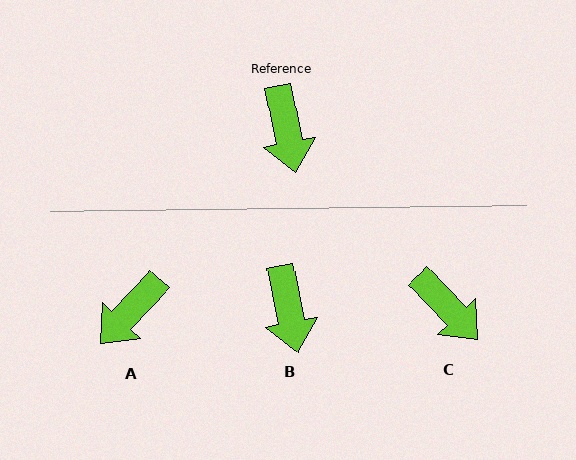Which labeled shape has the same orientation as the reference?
B.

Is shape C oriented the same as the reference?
No, it is off by about 32 degrees.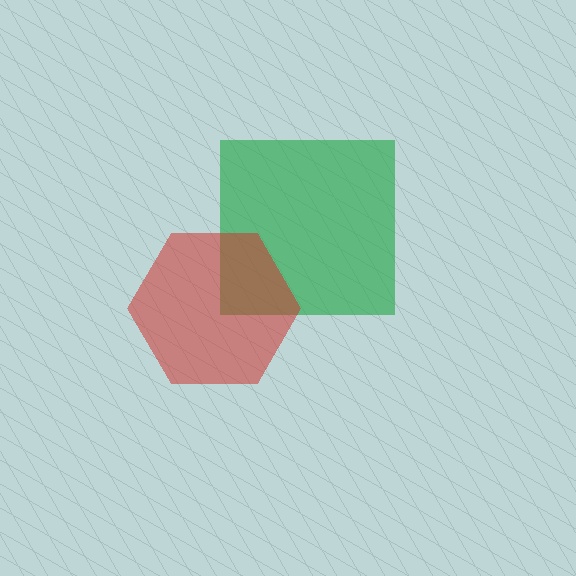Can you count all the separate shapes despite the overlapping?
Yes, there are 2 separate shapes.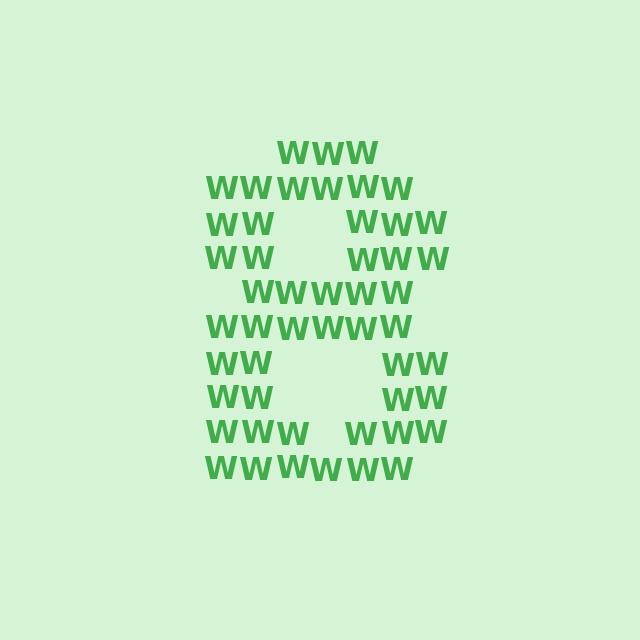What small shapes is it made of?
It is made of small letter W's.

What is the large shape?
The large shape is the digit 8.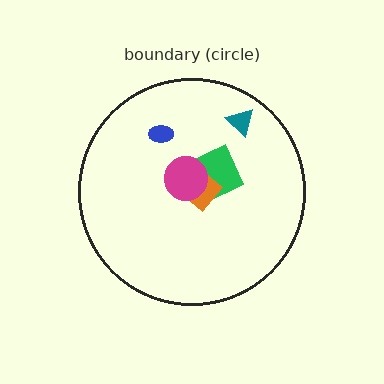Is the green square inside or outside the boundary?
Inside.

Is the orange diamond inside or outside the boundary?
Inside.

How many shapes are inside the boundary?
5 inside, 0 outside.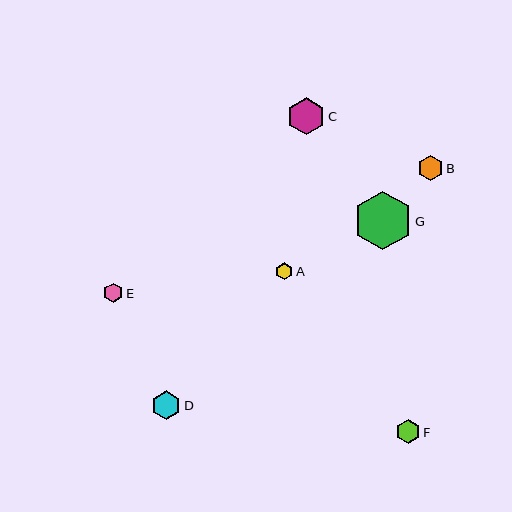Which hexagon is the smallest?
Hexagon A is the smallest with a size of approximately 17 pixels.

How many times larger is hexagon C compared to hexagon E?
Hexagon C is approximately 2.0 times the size of hexagon E.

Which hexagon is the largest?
Hexagon G is the largest with a size of approximately 59 pixels.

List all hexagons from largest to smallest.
From largest to smallest: G, C, D, B, F, E, A.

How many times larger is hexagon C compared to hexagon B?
Hexagon C is approximately 1.5 times the size of hexagon B.